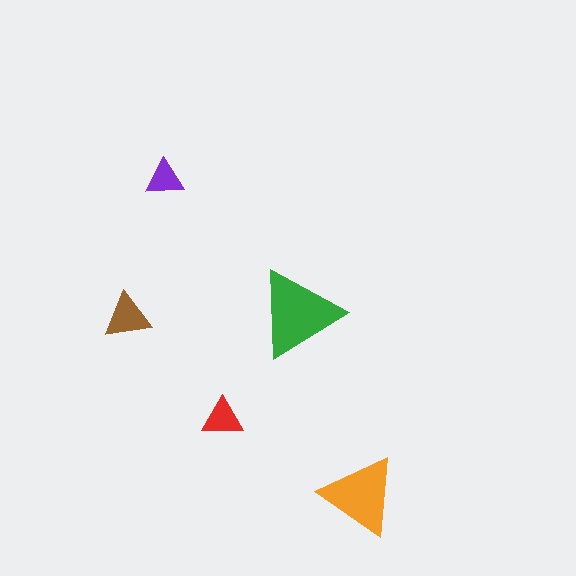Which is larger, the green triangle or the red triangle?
The green one.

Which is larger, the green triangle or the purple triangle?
The green one.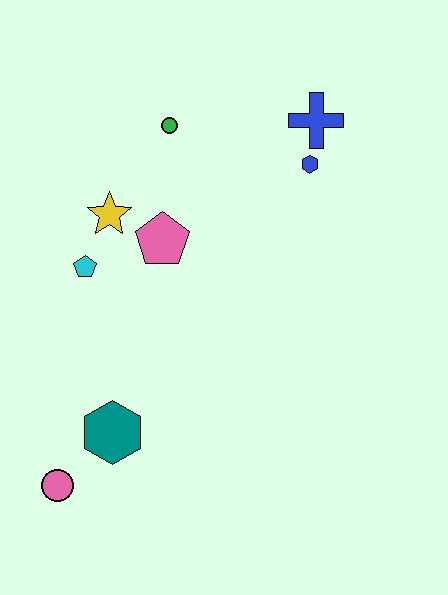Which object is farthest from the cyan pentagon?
The blue cross is farthest from the cyan pentagon.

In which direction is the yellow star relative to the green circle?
The yellow star is below the green circle.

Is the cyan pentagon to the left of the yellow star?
Yes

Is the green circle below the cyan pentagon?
No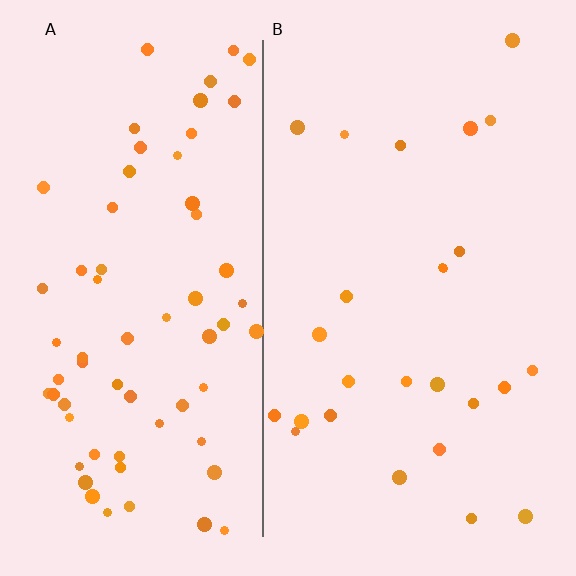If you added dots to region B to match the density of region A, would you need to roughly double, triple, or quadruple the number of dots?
Approximately triple.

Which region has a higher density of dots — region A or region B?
A (the left).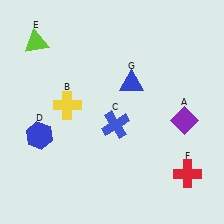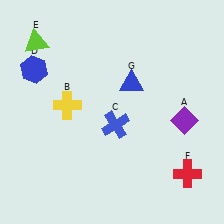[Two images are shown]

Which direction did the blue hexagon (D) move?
The blue hexagon (D) moved up.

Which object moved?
The blue hexagon (D) moved up.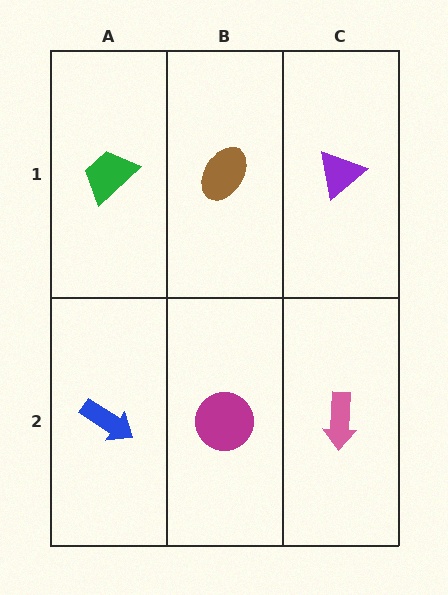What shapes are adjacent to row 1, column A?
A blue arrow (row 2, column A), a brown ellipse (row 1, column B).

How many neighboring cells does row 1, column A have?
2.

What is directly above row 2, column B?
A brown ellipse.